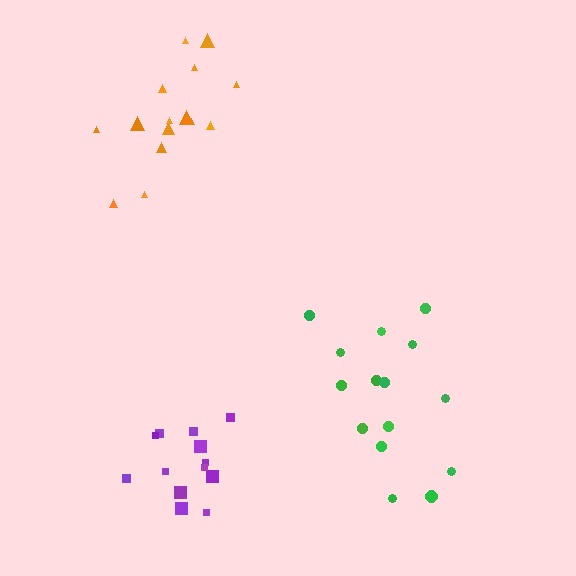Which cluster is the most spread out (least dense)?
Green.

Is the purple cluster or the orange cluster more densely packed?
Purple.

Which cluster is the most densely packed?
Purple.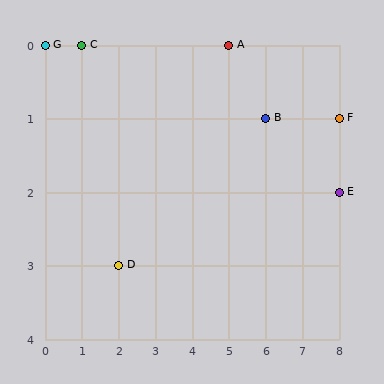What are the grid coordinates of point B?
Point B is at grid coordinates (6, 1).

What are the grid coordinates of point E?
Point E is at grid coordinates (8, 2).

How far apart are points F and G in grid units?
Points F and G are 8 columns and 1 row apart (about 8.1 grid units diagonally).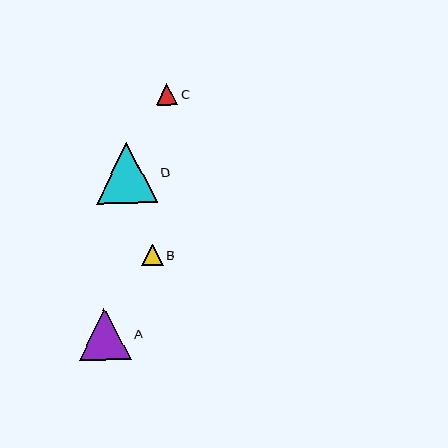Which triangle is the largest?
Triangle D is the largest with a size of approximately 61 pixels.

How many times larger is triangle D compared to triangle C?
Triangle D is approximately 2.8 times the size of triangle C.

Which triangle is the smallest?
Triangle B is the smallest with a size of approximately 21 pixels.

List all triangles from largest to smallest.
From largest to smallest: D, A, C, B.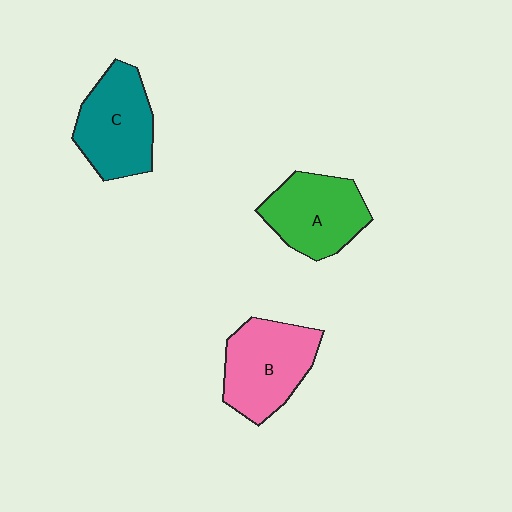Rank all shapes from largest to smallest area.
From largest to smallest: B (pink), C (teal), A (green).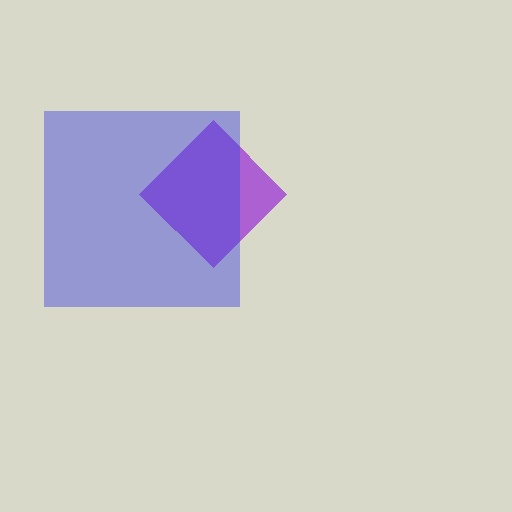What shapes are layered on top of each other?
The layered shapes are: a purple diamond, a blue square.